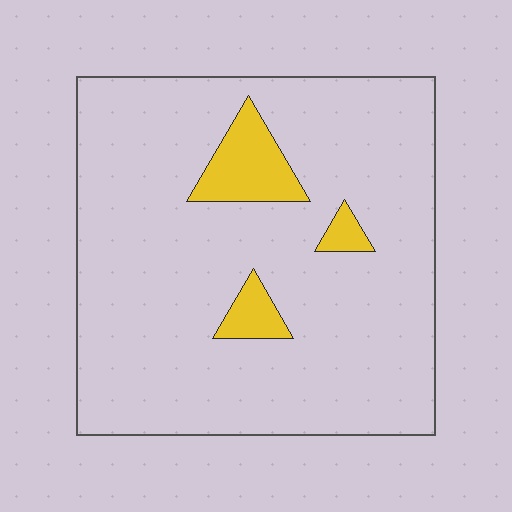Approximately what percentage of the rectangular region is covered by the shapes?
Approximately 10%.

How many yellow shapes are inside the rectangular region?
3.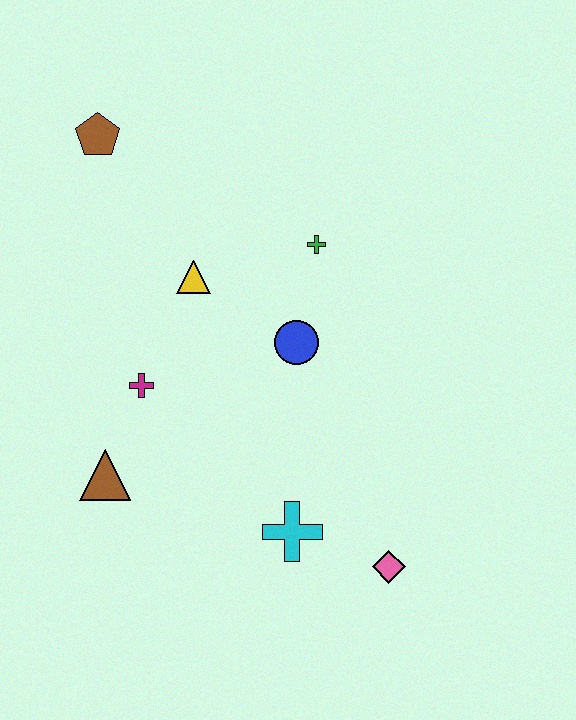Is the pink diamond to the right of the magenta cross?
Yes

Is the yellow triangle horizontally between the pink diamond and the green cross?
No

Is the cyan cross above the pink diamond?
Yes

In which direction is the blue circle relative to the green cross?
The blue circle is below the green cross.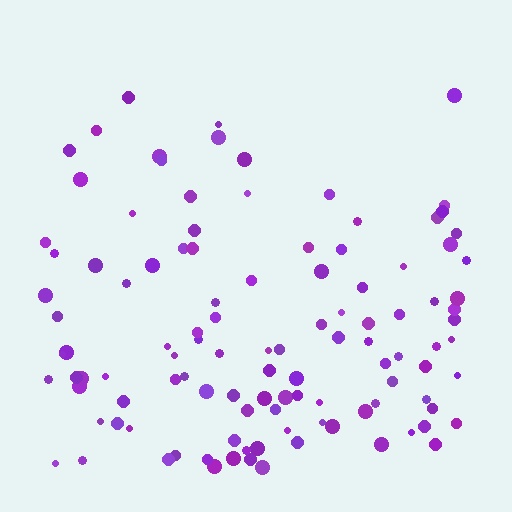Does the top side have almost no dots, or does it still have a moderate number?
Still a moderate number, just noticeably fewer than the bottom.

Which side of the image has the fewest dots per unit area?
The top.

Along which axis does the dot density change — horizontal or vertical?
Vertical.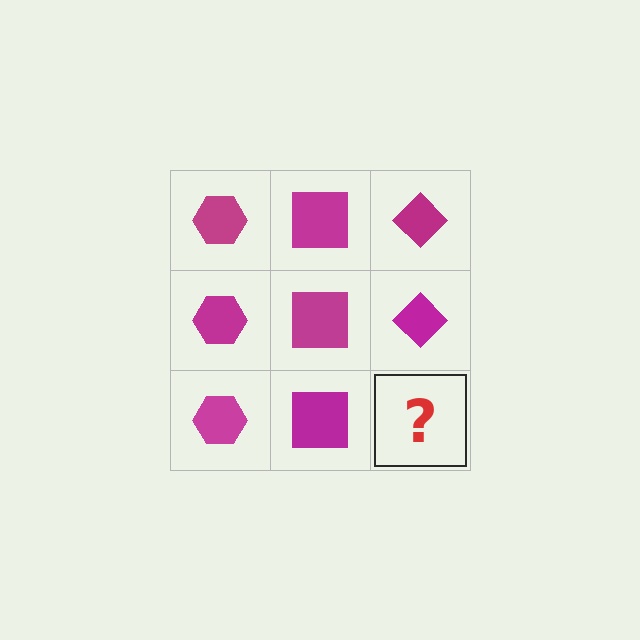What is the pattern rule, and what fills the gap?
The rule is that each column has a consistent shape. The gap should be filled with a magenta diamond.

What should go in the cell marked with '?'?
The missing cell should contain a magenta diamond.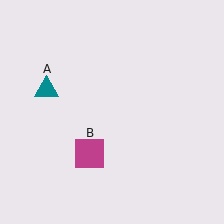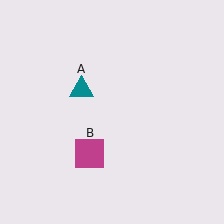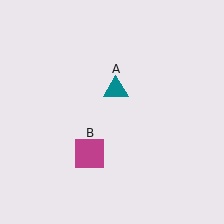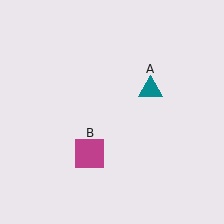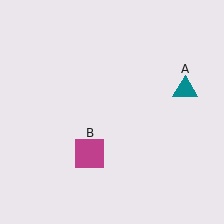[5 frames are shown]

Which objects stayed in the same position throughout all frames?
Magenta square (object B) remained stationary.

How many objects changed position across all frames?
1 object changed position: teal triangle (object A).